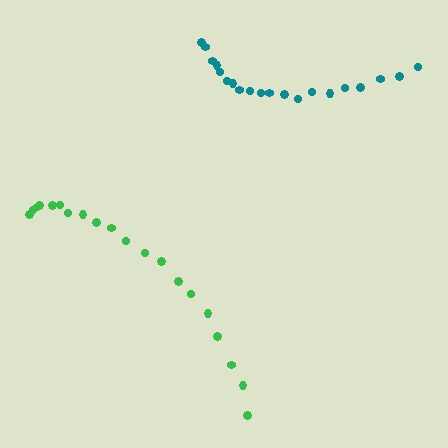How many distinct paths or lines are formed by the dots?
There are 2 distinct paths.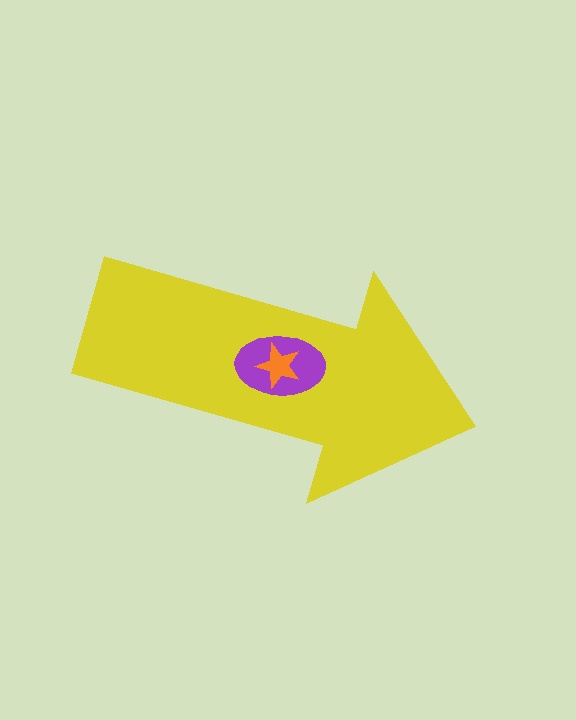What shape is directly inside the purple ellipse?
The orange star.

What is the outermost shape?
The yellow arrow.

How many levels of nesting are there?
3.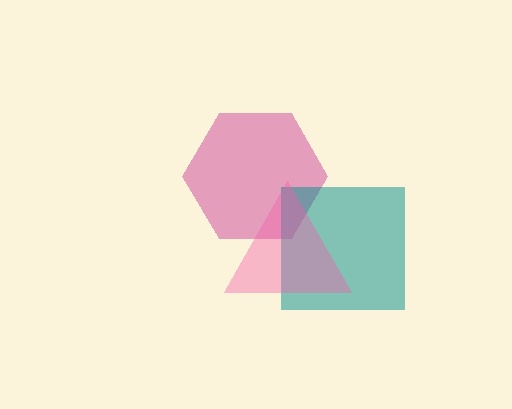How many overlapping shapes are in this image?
There are 3 overlapping shapes in the image.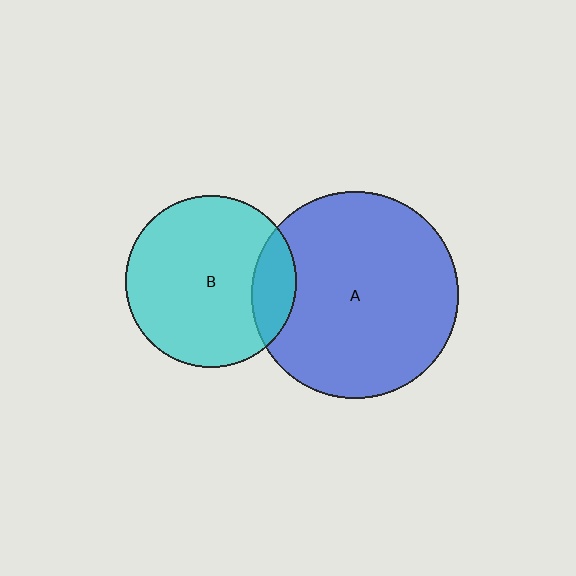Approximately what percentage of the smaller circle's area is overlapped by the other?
Approximately 15%.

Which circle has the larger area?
Circle A (blue).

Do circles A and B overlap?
Yes.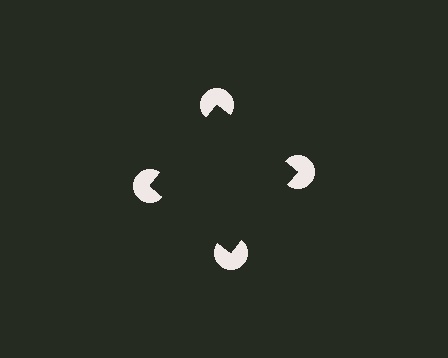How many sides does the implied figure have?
4 sides.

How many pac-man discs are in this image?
There are 4 — one at each vertex of the illusory square.